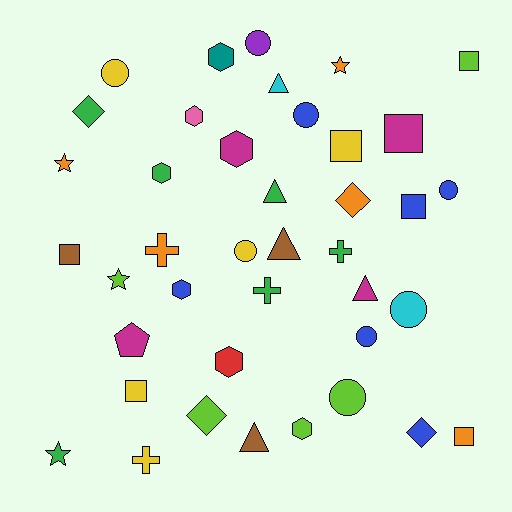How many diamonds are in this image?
There are 4 diamonds.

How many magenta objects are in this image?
There are 4 magenta objects.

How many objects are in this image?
There are 40 objects.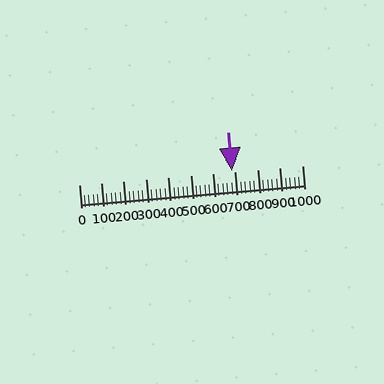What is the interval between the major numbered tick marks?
The major tick marks are spaced 100 units apart.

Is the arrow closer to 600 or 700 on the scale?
The arrow is closer to 700.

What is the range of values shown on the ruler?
The ruler shows values from 0 to 1000.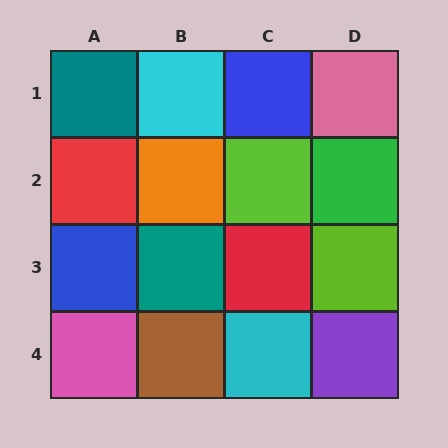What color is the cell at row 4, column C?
Cyan.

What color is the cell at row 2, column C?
Lime.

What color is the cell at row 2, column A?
Red.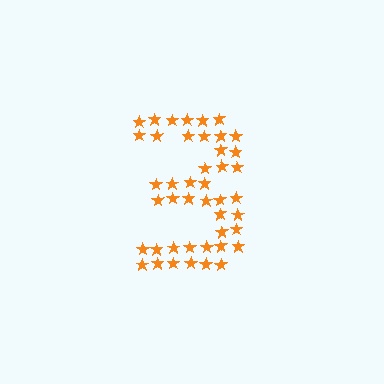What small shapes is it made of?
It is made of small stars.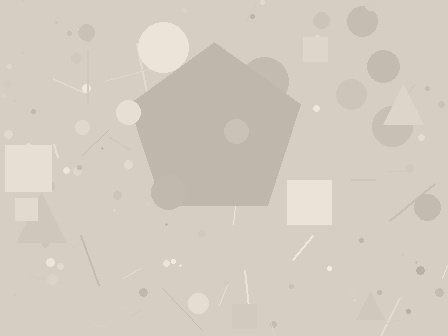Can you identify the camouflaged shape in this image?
The camouflaged shape is a pentagon.